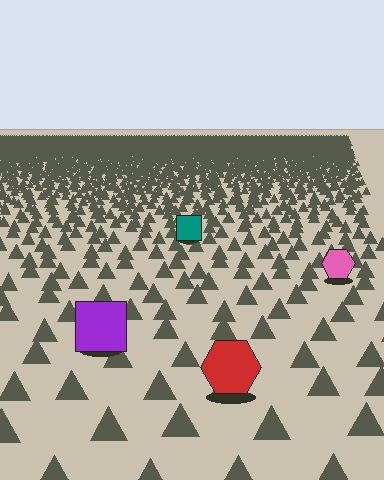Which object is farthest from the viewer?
The teal square is farthest from the viewer. It appears smaller and the ground texture around it is denser.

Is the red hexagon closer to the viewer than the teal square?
Yes. The red hexagon is closer — you can tell from the texture gradient: the ground texture is coarser near it.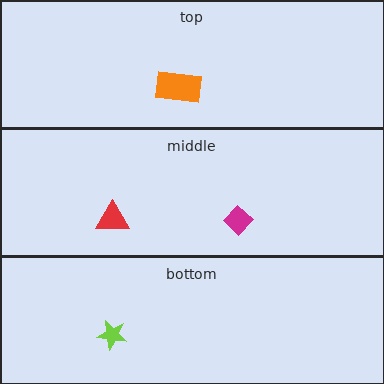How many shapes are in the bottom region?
1.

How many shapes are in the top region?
1.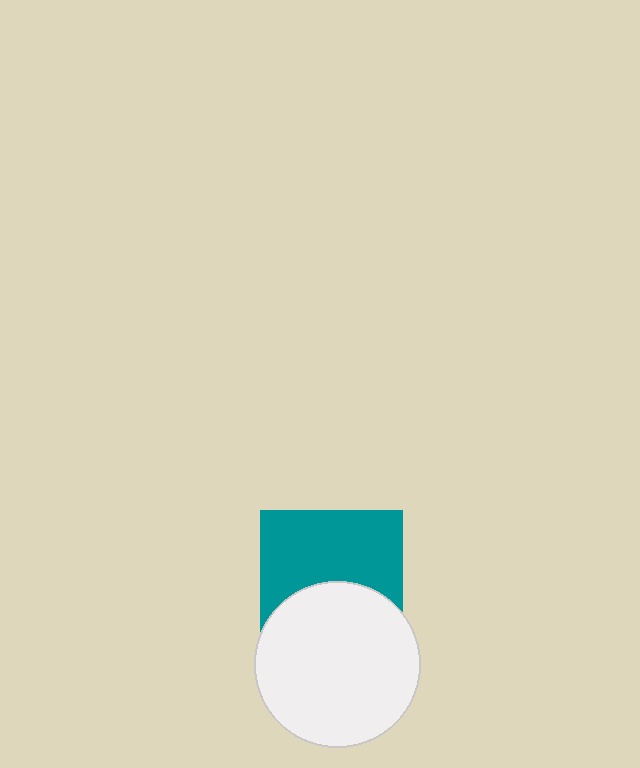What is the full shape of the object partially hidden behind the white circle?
The partially hidden object is a teal square.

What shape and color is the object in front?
The object in front is a white circle.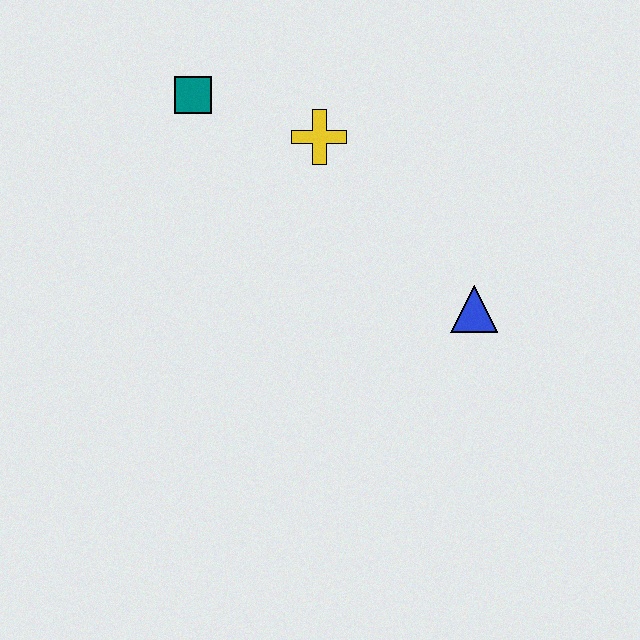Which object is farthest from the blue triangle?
The teal square is farthest from the blue triangle.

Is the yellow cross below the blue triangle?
No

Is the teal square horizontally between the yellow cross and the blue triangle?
No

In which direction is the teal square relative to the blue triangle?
The teal square is to the left of the blue triangle.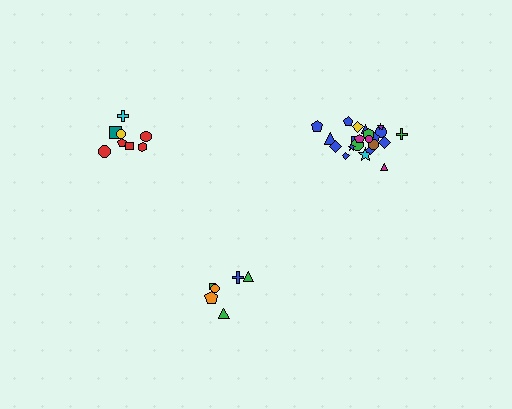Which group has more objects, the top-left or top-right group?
The top-right group.